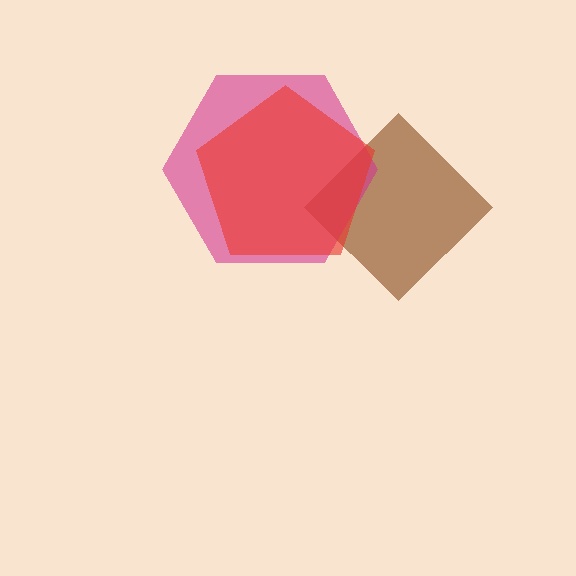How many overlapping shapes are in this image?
There are 3 overlapping shapes in the image.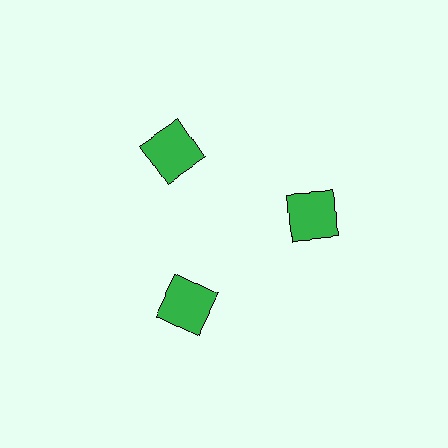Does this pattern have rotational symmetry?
Yes, this pattern has 3-fold rotational symmetry. It looks the same after rotating 120 degrees around the center.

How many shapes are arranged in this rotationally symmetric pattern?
There are 3 shapes, arranged in 3 groups of 1.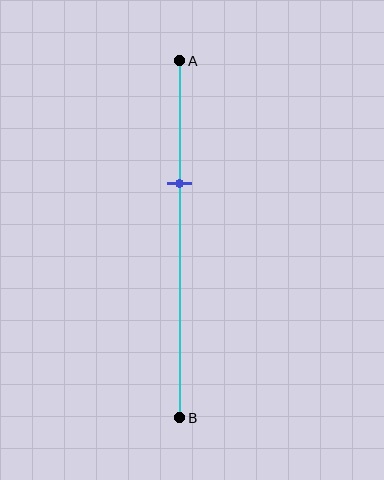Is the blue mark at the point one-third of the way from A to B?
Yes, the mark is approximately at the one-third point.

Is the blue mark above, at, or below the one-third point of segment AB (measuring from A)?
The blue mark is approximately at the one-third point of segment AB.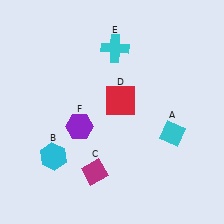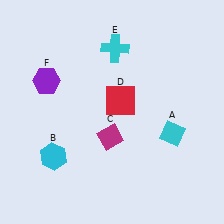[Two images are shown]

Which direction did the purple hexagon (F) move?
The purple hexagon (F) moved up.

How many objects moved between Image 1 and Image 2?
2 objects moved between the two images.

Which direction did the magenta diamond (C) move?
The magenta diamond (C) moved up.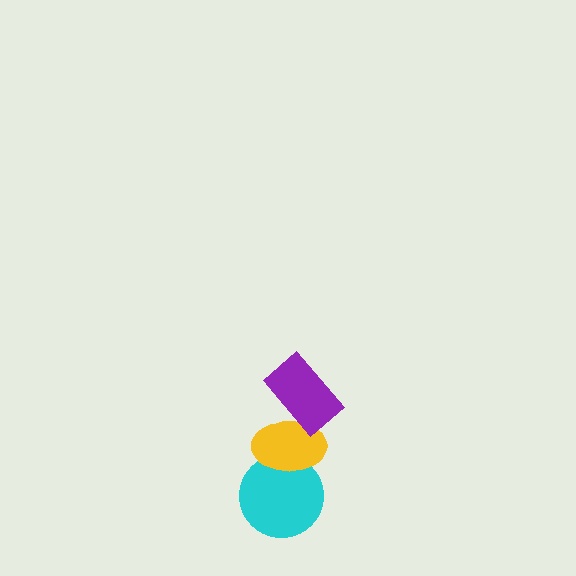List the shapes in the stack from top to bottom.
From top to bottom: the purple rectangle, the yellow ellipse, the cyan circle.